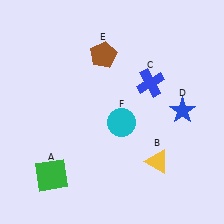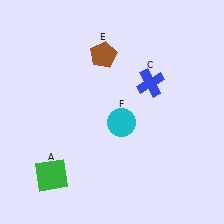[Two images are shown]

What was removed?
The blue star (D), the yellow triangle (B) were removed in Image 2.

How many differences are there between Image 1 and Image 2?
There are 2 differences between the two images.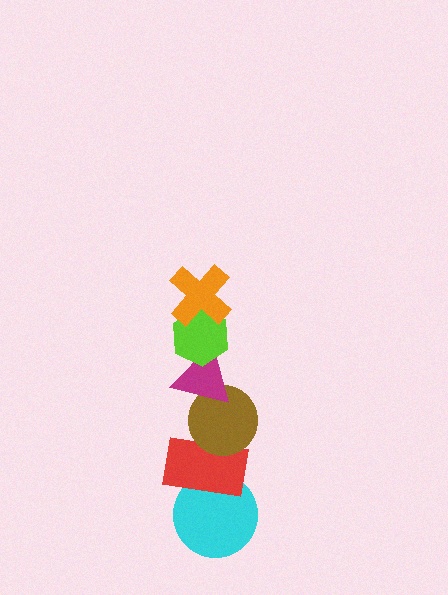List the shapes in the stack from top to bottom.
From top to bottom: the orange cross, the lime hexagon, the magenta triangle, the brown circle, the red rectangle, the cyan circle.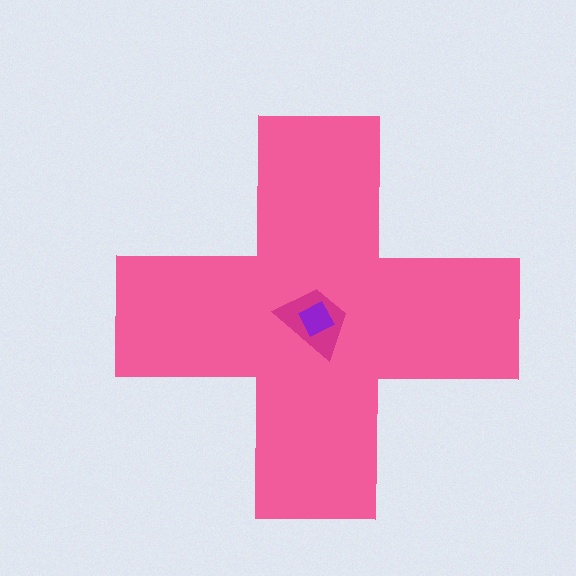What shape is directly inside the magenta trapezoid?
The purple diamond.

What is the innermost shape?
The purple diamond.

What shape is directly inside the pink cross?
The magenta trapezoid.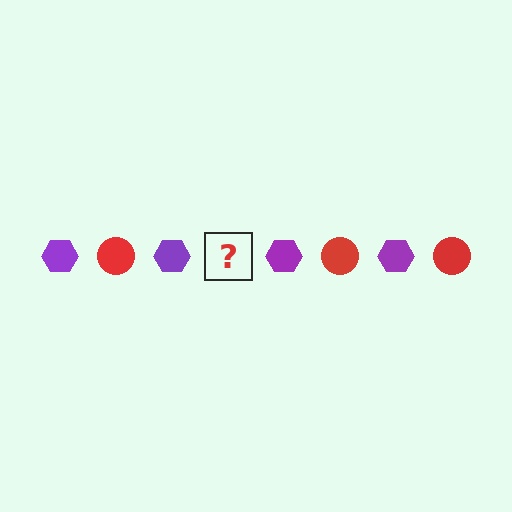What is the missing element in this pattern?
The missing element is a red circle.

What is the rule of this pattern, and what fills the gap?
The rule is that the pattern alternates between purple hexagon and red circle. The gap should be filled with a red circle.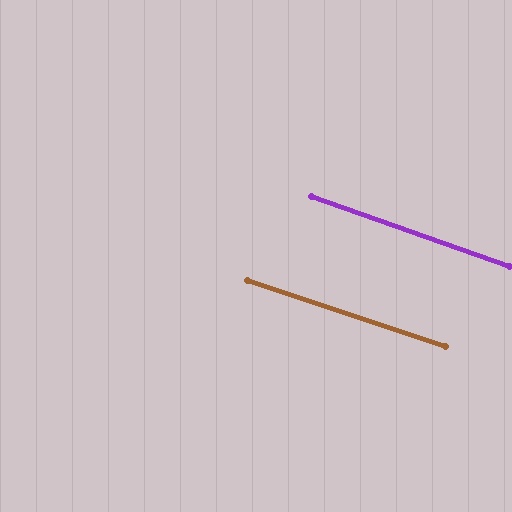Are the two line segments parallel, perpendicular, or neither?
Parallel — their directions differ by only 1.2°.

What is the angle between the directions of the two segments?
Approximately 1 degree.